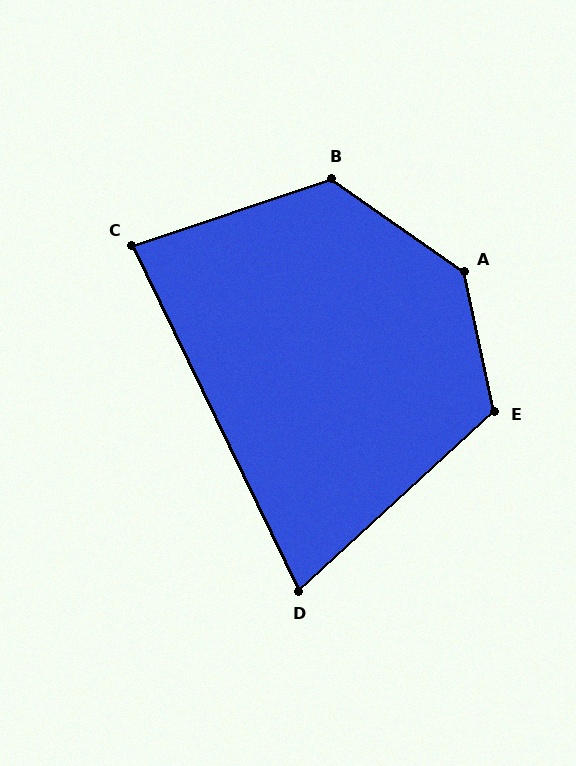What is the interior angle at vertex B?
Approximately 127 degrees (obtuse).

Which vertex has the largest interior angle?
A, at approximately 137 degrees.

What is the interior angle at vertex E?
Approximately 120 degrees (obtuse).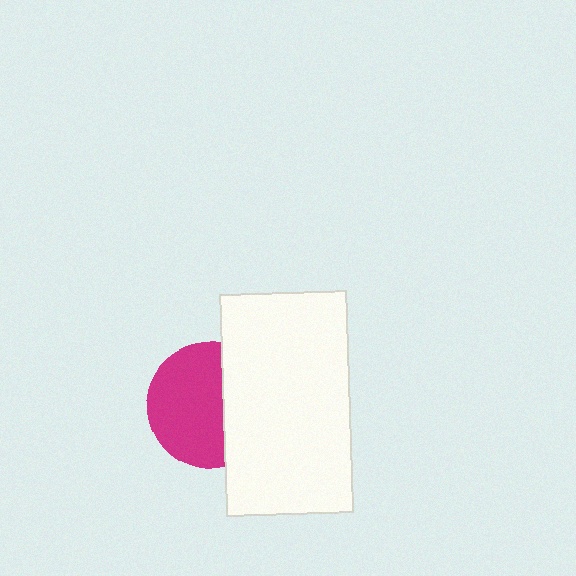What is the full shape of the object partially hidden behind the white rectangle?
The partially hidden object is a magenta circle.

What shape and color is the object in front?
The object in front is a white rectangle.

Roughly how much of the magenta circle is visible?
About half of it is visible (roughly 63%).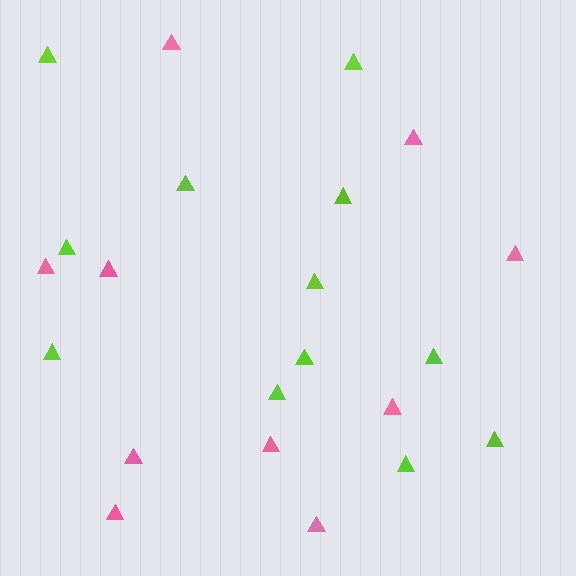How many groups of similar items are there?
There are 2 groups: one group of pink triangles (10) and one group of lime triangles (12).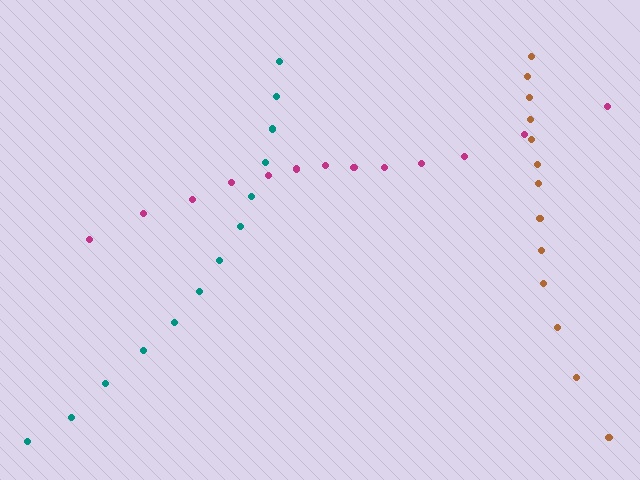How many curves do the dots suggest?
There are 3 distinct paths.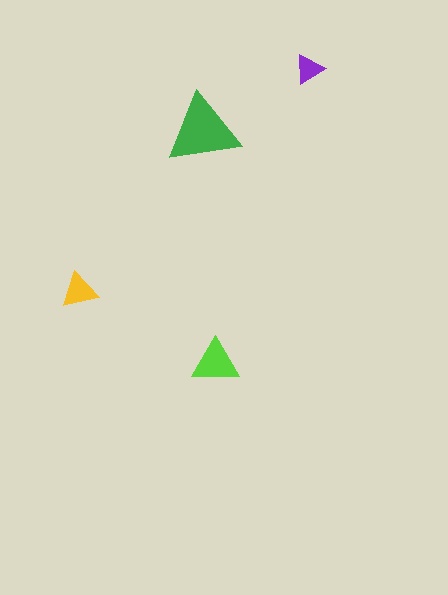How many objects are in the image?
There are 4 objects in the image.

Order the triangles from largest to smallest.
the green one, the lime one, the yellow one, the purple one.